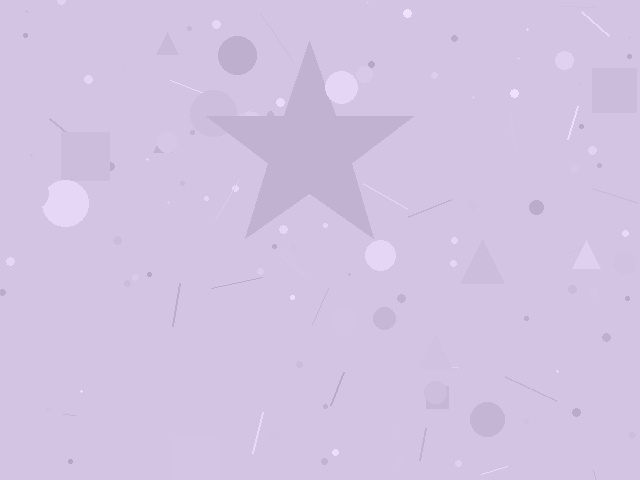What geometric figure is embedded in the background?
A star is embedded in the background.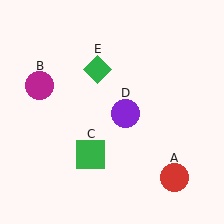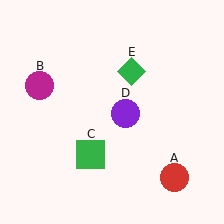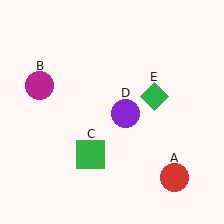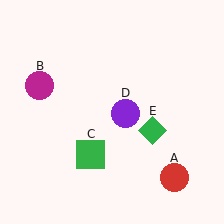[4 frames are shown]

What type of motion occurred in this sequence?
The green diamond (object E) rotated clockwise around the center of the scene.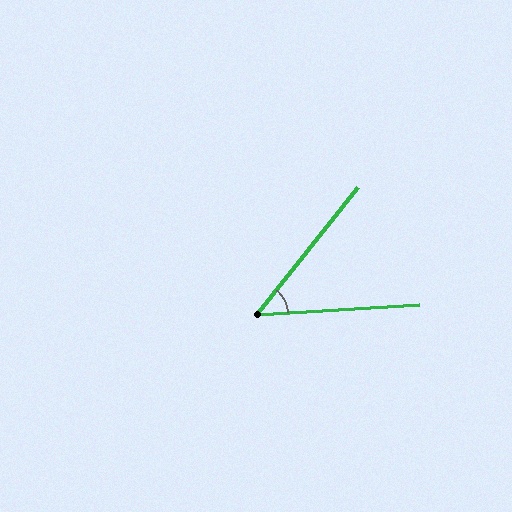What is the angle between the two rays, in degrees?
Approximately 48 degrees.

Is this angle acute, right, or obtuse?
It is acute.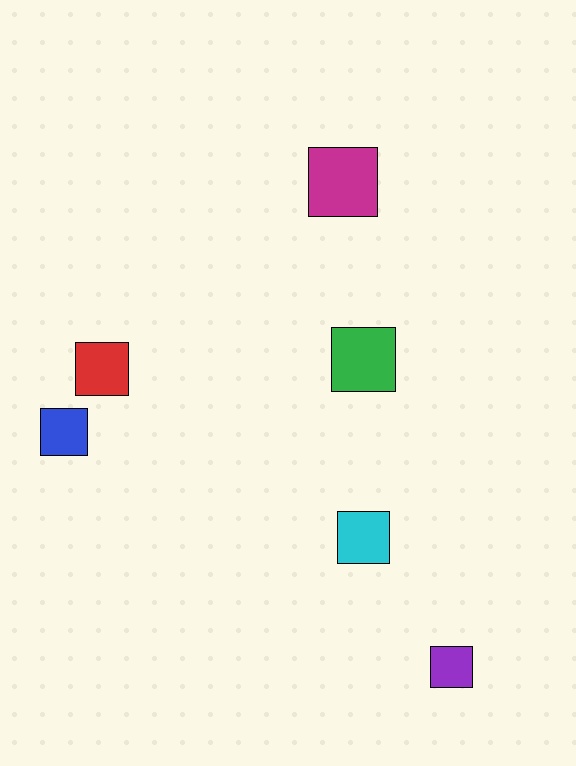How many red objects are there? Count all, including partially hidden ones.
There is 1 red object.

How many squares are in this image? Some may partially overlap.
There are 6 squares.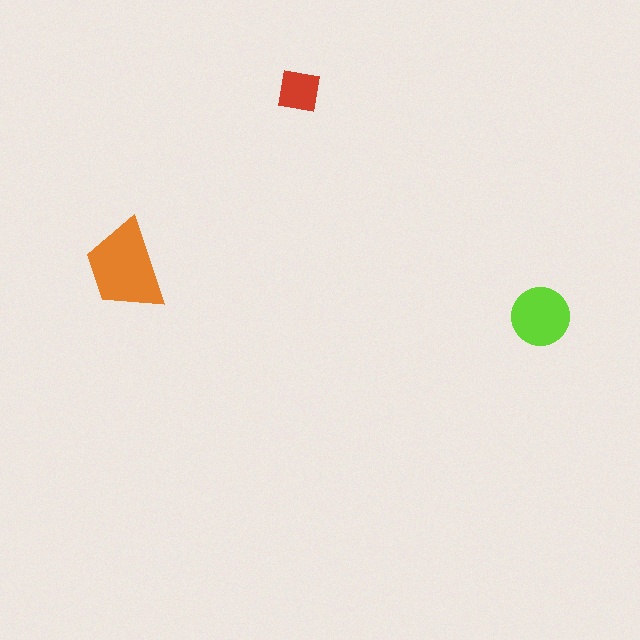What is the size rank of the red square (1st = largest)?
3rd.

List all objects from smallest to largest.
The red square, the lime circle, the orange trapezoid.